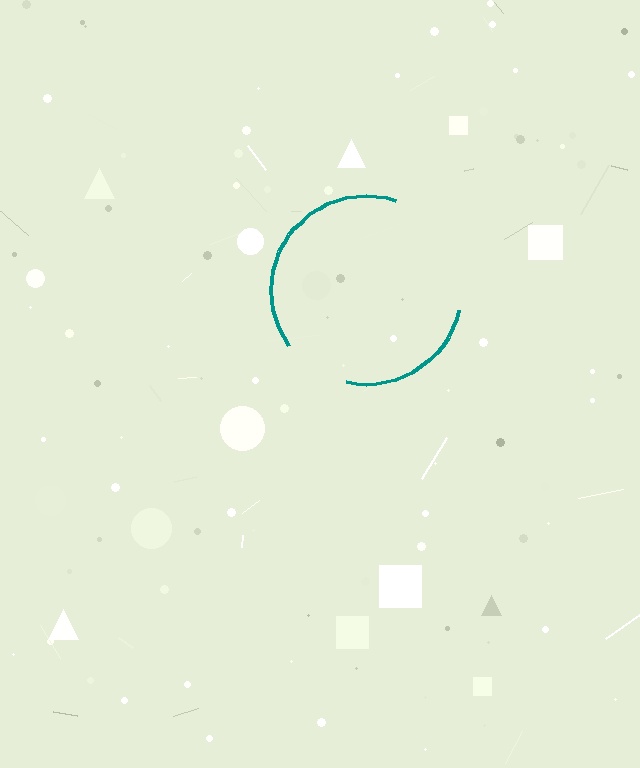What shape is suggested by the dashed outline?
The dashed outline suggests a circle.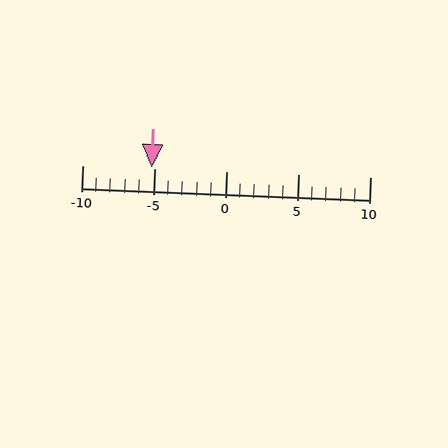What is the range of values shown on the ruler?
The ruler shows values from -10 to 10.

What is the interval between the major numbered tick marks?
The major tick marks are spaced 5 units apart.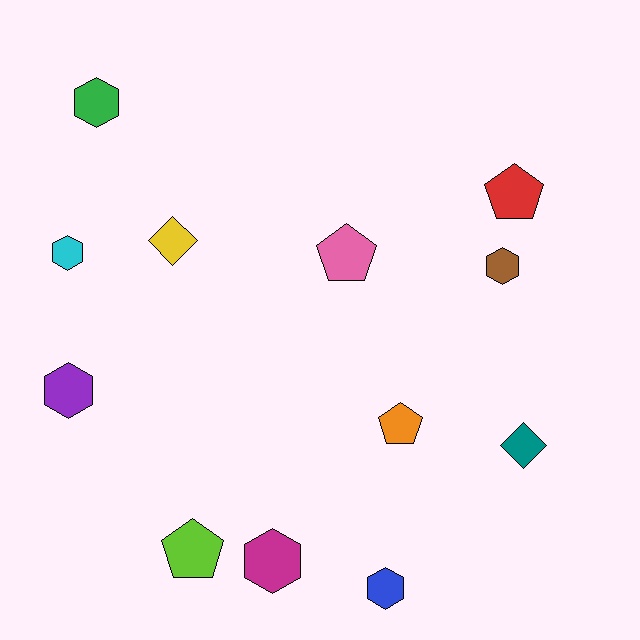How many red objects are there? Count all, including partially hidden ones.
There is 1 red object.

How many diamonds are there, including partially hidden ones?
There are 2 diamonds.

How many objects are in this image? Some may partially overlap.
There are 12 objects.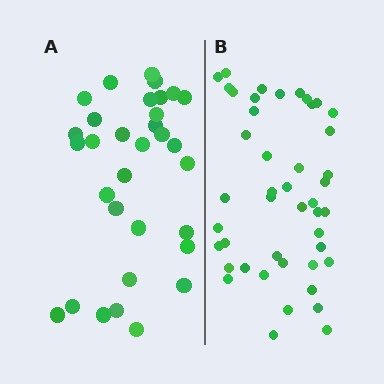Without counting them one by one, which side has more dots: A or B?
Region B (the right region) has more dots.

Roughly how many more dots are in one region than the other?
Region B has approximately 15 more dots than region A.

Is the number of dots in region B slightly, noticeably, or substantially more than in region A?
Region B has noticeably more, but not dramatically so. The ratio is roughly 1.4 to 1.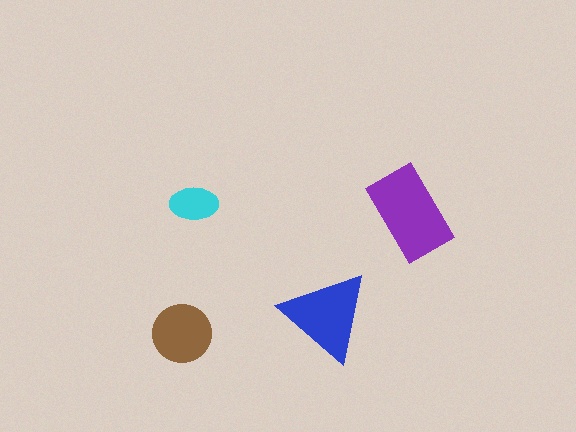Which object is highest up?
The cyan ellipse is topmost.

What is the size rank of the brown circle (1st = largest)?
3rd.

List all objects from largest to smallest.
The purple rectangle, the blue triangle, the brown circle, the cyan ellipse.